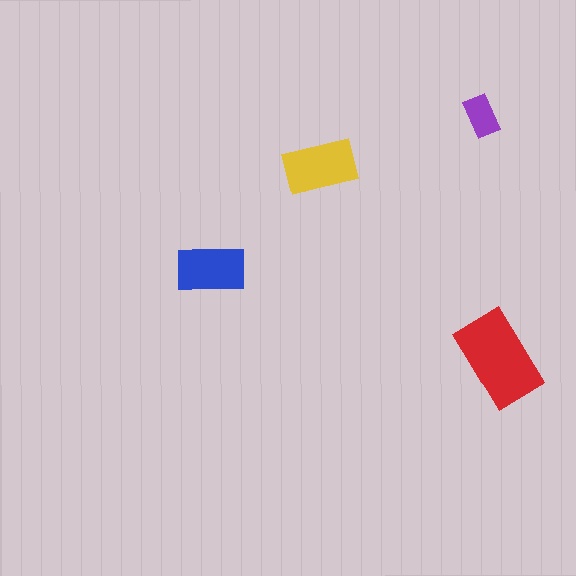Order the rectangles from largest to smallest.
the red one, the yellow one, the blue one, the purple one.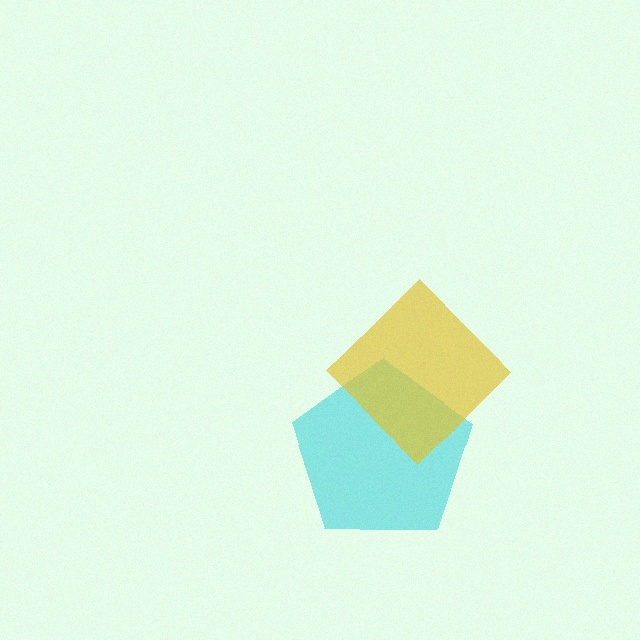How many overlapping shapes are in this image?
There are 2 overlapping shapes in the image.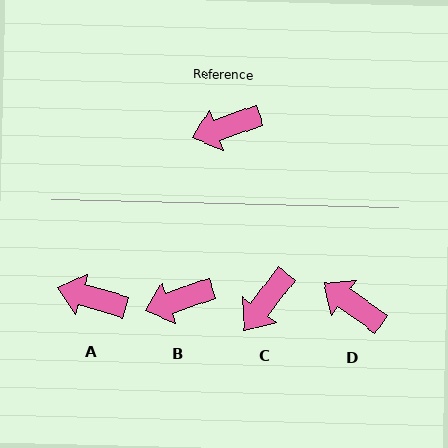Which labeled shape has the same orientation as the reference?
B.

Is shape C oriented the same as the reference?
No, it is off by about 35 degrees.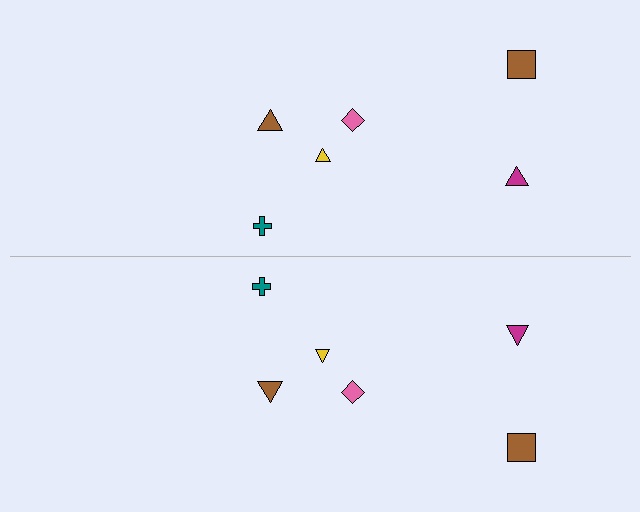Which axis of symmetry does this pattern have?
The pattern has a horizontal axis of symmetry running through the center of the image.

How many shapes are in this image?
There are 12 shapes in this image.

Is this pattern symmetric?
Yes, this pattern has bilateral (reflection) symmetry.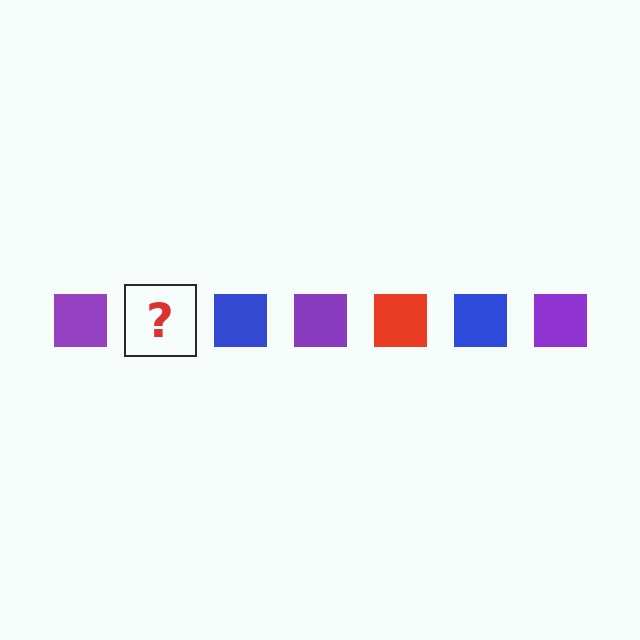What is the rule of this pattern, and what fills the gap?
The rule is that the pattern cycles through purple, red, blue squares. The gap should be filled with a red square.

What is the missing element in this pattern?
The missing element is a red square.